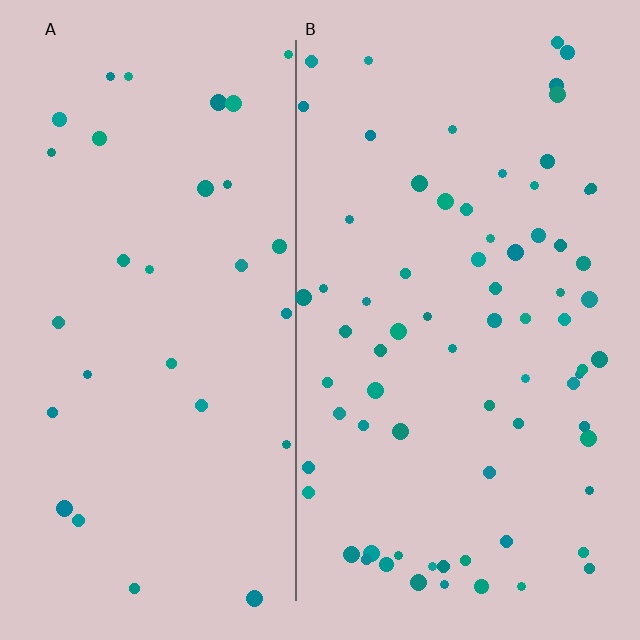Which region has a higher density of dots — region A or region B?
B (the right).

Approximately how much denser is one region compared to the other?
Approximately 2.4× — region B over region A.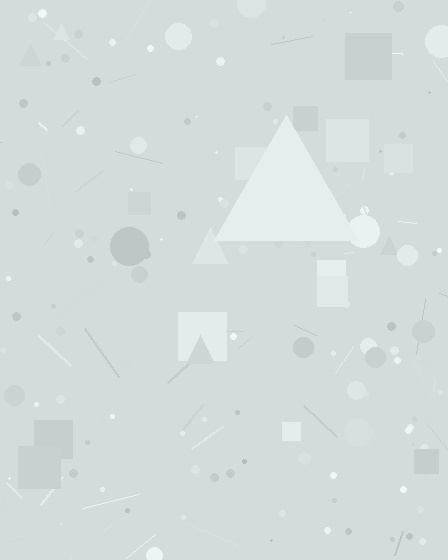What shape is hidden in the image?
A triangle is hidden in the image.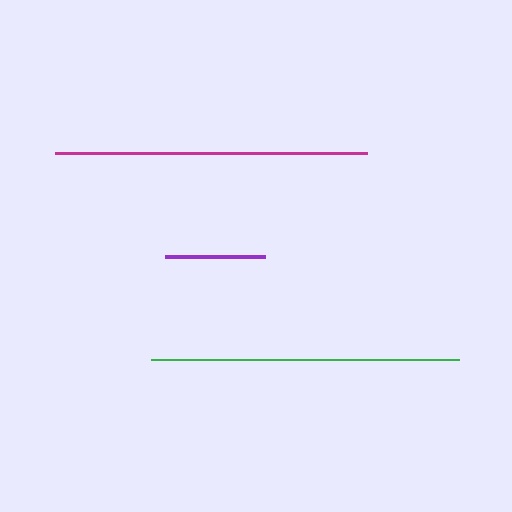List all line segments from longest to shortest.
From longest to shortest: magenta, green, purple.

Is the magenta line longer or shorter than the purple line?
The magenta line is longer than the purple line.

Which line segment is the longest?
The magenta line is the longest at approximately 312 pixels.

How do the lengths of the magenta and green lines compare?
The magenta and green lines are approximately the same length.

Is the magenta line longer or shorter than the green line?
The magenta line is longer than the green line.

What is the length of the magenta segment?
The magenta segment is approximately 312 pixels long.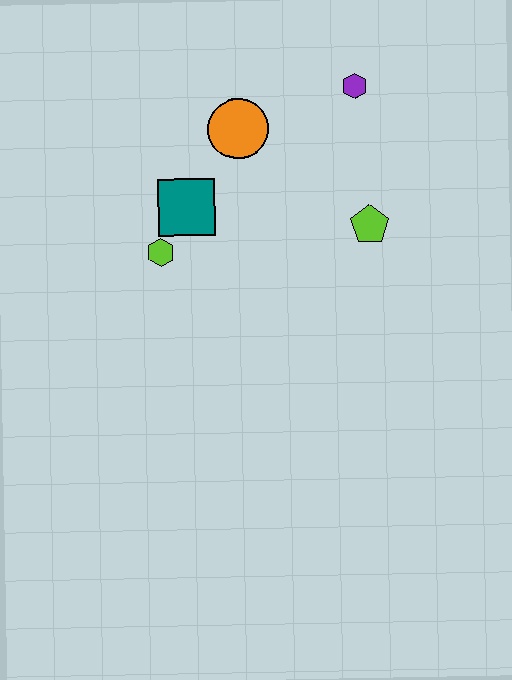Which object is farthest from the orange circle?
The lime pentagon is farthest from the orange circle.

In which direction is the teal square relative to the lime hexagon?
The teal square is above the lime hexagon.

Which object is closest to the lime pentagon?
The purple hexagon is closest to the lime pentagon.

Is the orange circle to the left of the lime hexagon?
No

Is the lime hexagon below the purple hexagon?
Yes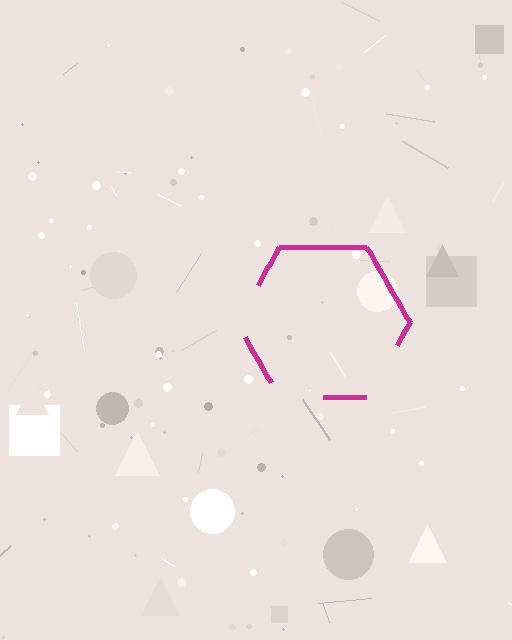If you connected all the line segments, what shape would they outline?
They would outline a hexagon.